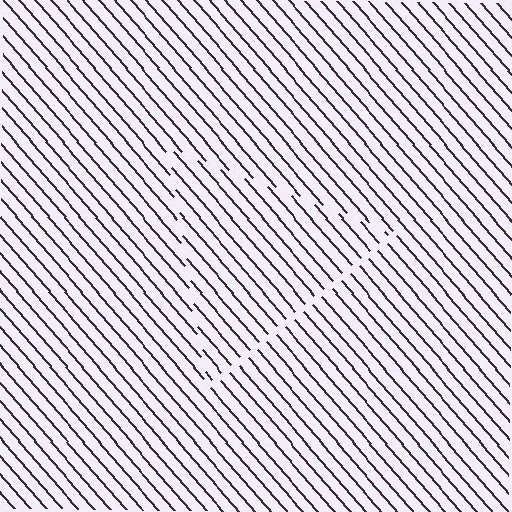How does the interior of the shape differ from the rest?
The interior of the shape contains the same grating, shifted by half a period — the contour is defined by the phase discontinuity where line-ends from the inner and outer gratings abut.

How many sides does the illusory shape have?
3 sides — the line-ends trace a triangle.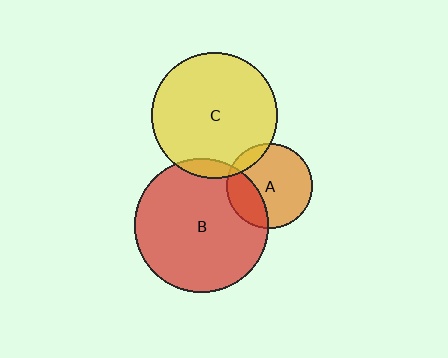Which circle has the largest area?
Circle B (red).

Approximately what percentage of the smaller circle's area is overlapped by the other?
Approximately 10%.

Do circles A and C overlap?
Yes.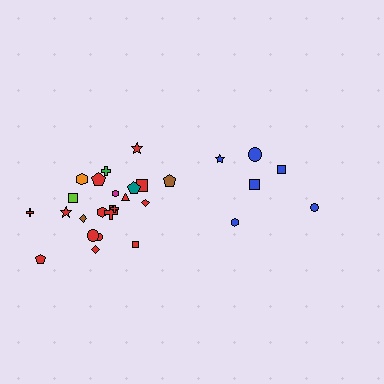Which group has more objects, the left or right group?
The left group.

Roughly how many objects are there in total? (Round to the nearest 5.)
Roughly 30 objects in total.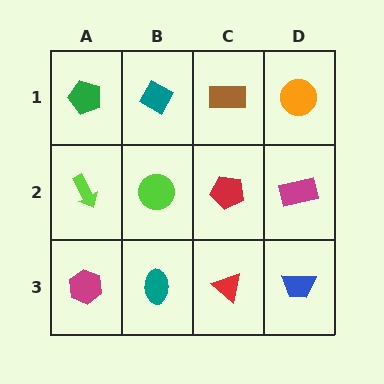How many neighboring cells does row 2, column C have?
4.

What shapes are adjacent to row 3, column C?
A red pentagon (row 2, column C), a teal ellipse (row 3, column B), a blue trapezoid (row 3, column D).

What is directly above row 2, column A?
A green pentagon.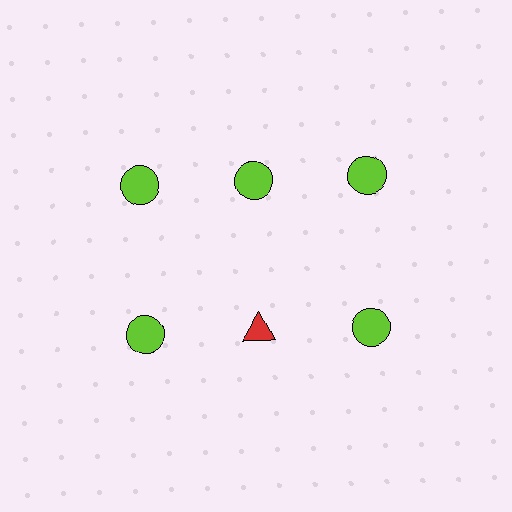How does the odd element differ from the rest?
It differs in both color (red instead of lime) and shape (triangle instead of circle).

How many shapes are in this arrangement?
There are 6 shapes arranged in a grid pattern.